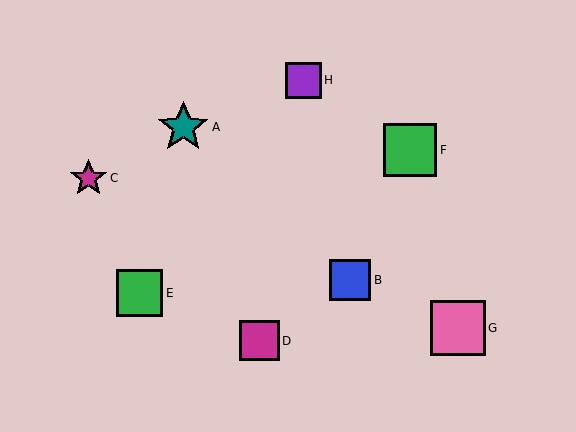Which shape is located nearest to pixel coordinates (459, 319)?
The pink square (labeled G) at (458, 328) is nearest to that location.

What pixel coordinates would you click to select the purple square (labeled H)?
Click at (303, 80) to select the purple square H.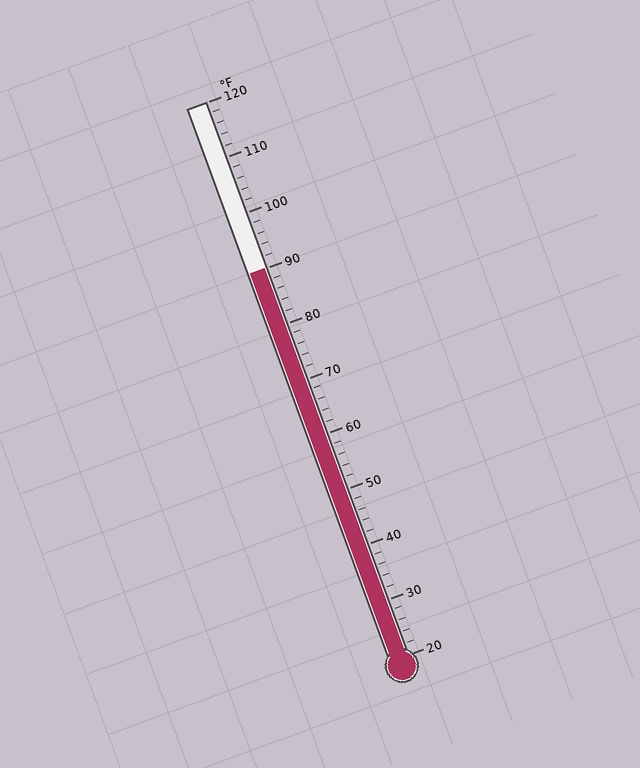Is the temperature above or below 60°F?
The temperature is above 60°F.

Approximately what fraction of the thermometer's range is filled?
The thermometer is filled to approximately 70% of its range.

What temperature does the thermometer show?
The thermometer shows approximately 90°F.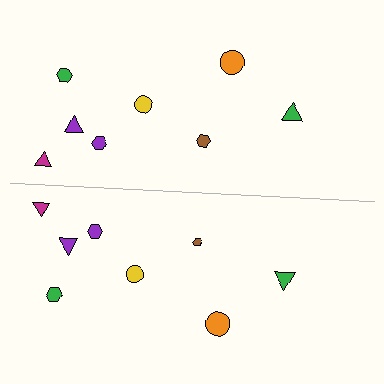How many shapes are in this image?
There are 16 shapes in this image.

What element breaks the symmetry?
The brown hexagon on the bottom side has a different size than its mirror counterpart.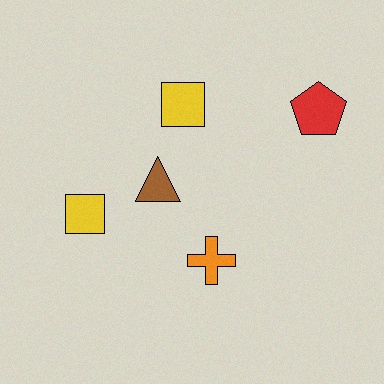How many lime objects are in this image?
There are no lime objects.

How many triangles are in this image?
There is 1 triangle.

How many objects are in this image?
There are 5 objects.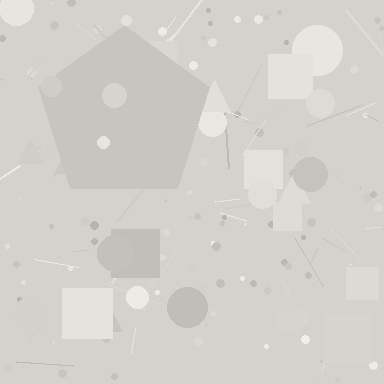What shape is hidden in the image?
A pentagon is hidden in the image.